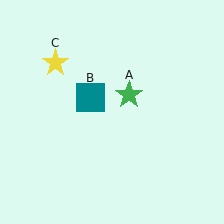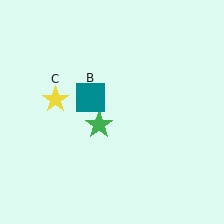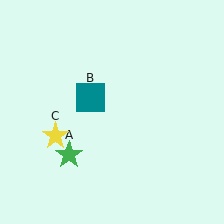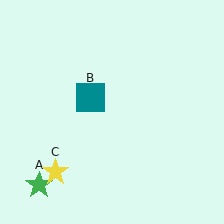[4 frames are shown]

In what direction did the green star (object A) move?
The green star (object A) moved down and to the left.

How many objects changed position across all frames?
2 objects changed position: green star (object A), yellow star (object C).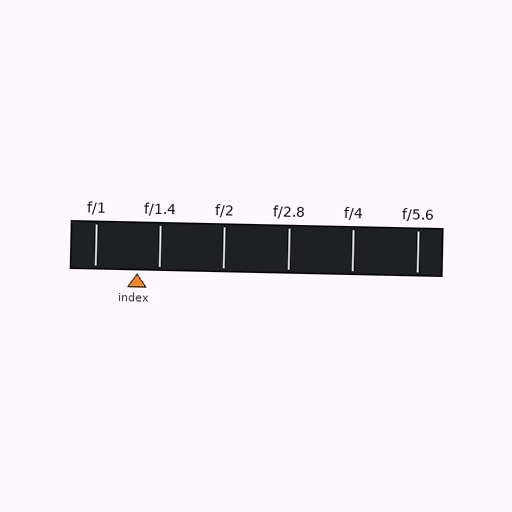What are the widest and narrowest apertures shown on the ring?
The widest aperture shown is f/1 and the narrowest is f/5.6.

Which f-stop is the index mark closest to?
The index mark is closest to f/1.4.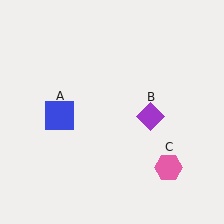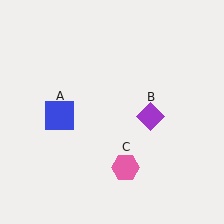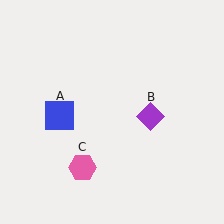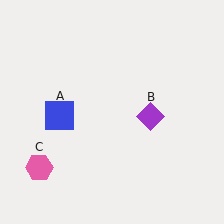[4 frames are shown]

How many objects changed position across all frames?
1 object changed position: pink hexagon (object C).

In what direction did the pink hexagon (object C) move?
The pink hexagon (object C) moved left.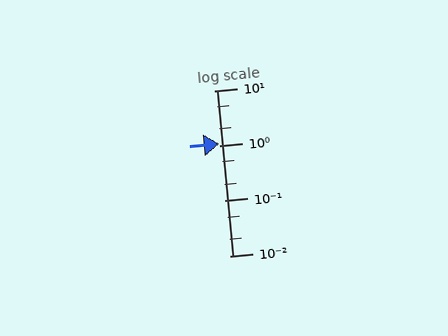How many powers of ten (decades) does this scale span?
The scale spans 3 decades, from 0.01 to 10.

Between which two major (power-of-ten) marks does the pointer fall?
The pointer is between 1 and 10.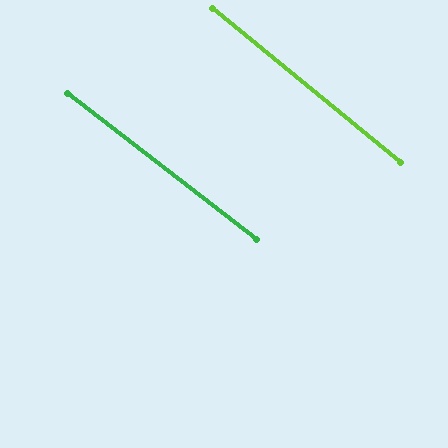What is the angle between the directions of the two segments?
Approximately 2 degrees.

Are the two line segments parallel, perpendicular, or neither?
Parallel — their directions differ by only 1.6°.